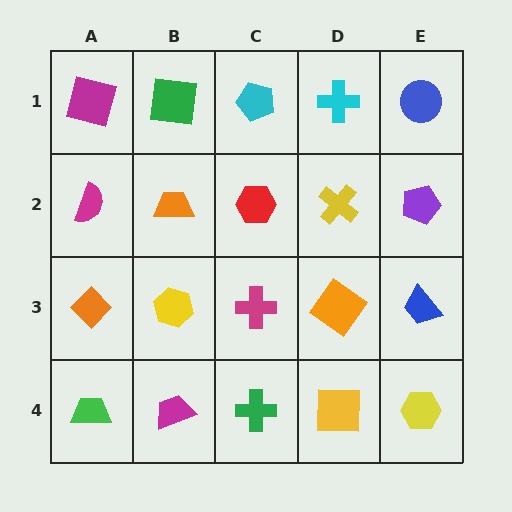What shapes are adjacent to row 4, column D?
An orange diamond (row 3, column D), a green cross (row 4, column C), a yellow hexagon (row 4, column E).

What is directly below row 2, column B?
A yellow hexagon.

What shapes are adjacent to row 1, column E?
A purple pentagon (row 2, column E), a cyan cross (row 1, column D).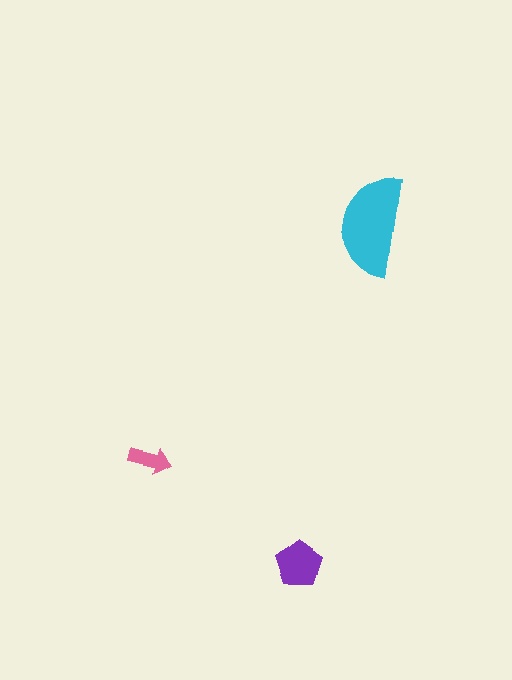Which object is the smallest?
The pink arrow.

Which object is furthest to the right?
The cyan semicircle is rightmost.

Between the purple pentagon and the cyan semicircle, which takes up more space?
The cyan semicircle.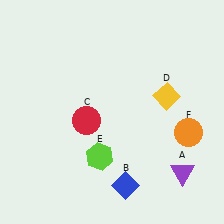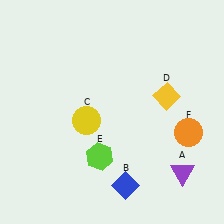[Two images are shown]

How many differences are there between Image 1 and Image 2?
There is 1 difference between the two images.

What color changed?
The circle (C) changed from red in Image 1 to yellow in Image 2.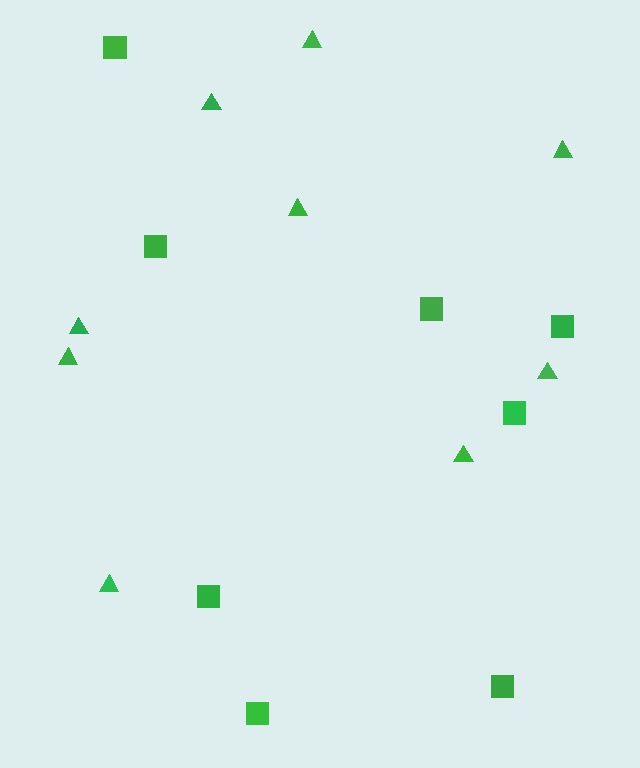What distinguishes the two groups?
There are 2 groups: one group of triangles (9) and one group of squares (8).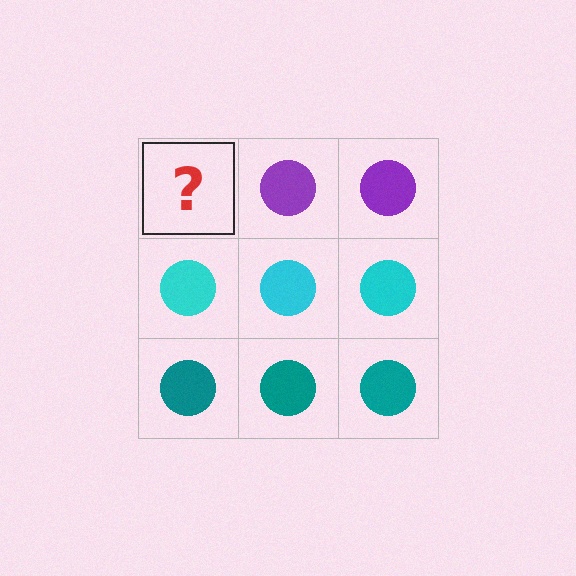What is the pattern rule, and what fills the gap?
The rule is that each row has a consistent color. The gap should be filled with a purple circle.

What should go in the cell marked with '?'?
The missing cell should contain a purple circle.